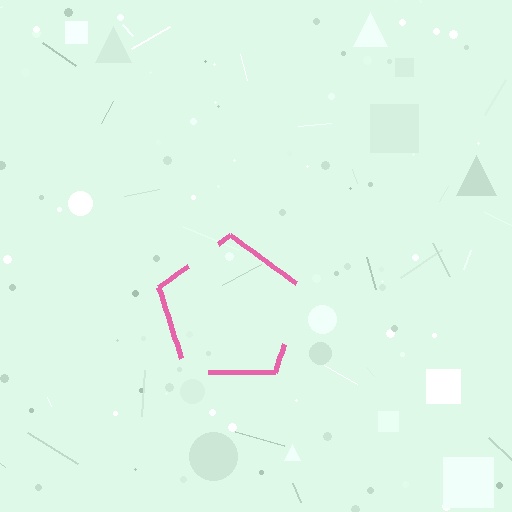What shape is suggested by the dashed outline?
The dashed outline suggests a pentagon.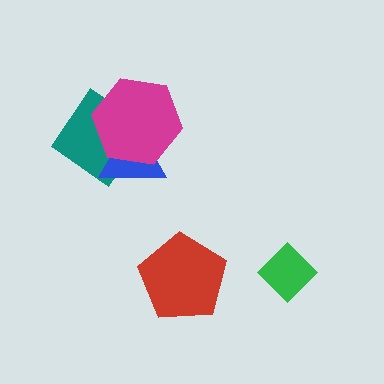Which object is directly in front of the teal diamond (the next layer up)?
The blue triangle is directly in front of the teal diamond.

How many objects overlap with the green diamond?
0 objects overlap with the green diamond.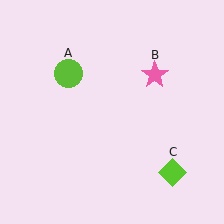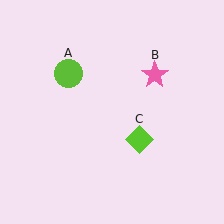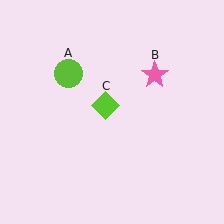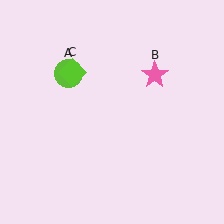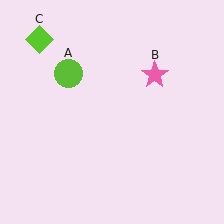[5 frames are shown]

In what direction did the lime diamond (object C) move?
The lime diamond (object C) moved up and to the left.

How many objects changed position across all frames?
1 object changed position: lime diamond (object C).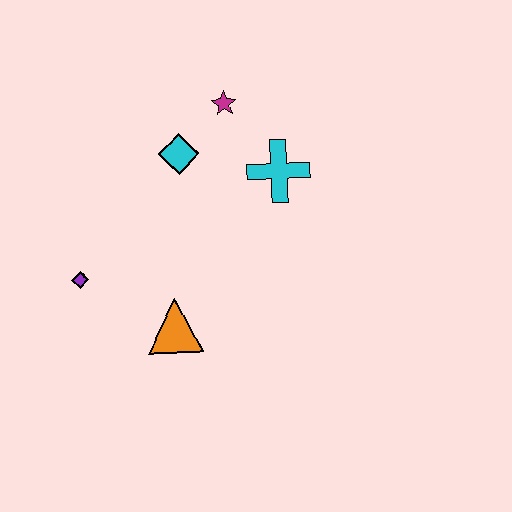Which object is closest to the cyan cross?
The magenta star is closest to the cyan cross.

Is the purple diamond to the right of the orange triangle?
No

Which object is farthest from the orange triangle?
The magenta star is farthest from the orange triangle.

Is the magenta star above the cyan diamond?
Yes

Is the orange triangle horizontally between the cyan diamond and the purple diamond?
Yes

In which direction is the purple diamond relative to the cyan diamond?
The purple diamond is below the cyan diamond.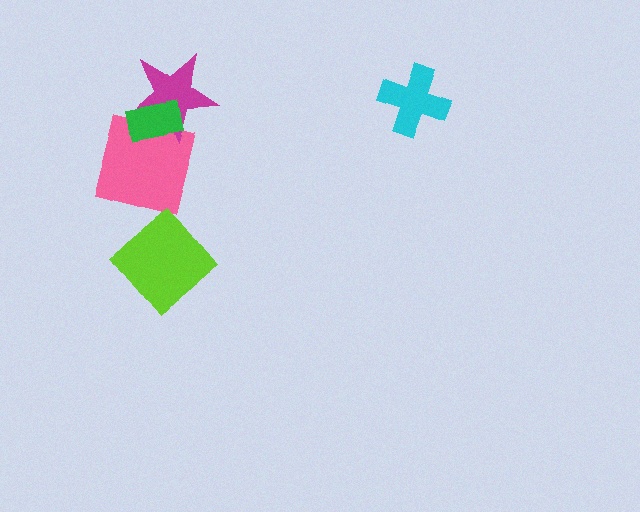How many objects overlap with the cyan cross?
0 objects overlap with the cyan cross.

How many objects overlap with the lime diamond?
0 objects overlap with the lime diamond.